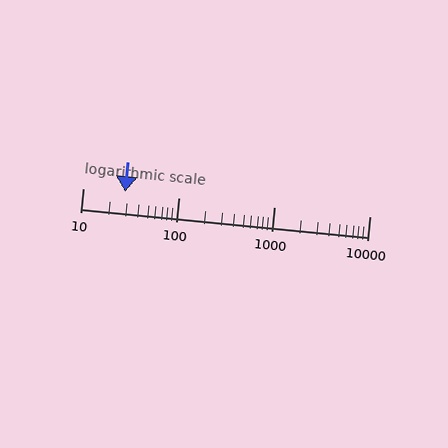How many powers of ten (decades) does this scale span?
The scale spans 3 decades, from 10 to 10000.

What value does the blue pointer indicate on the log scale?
The pointer indicates approximately 28.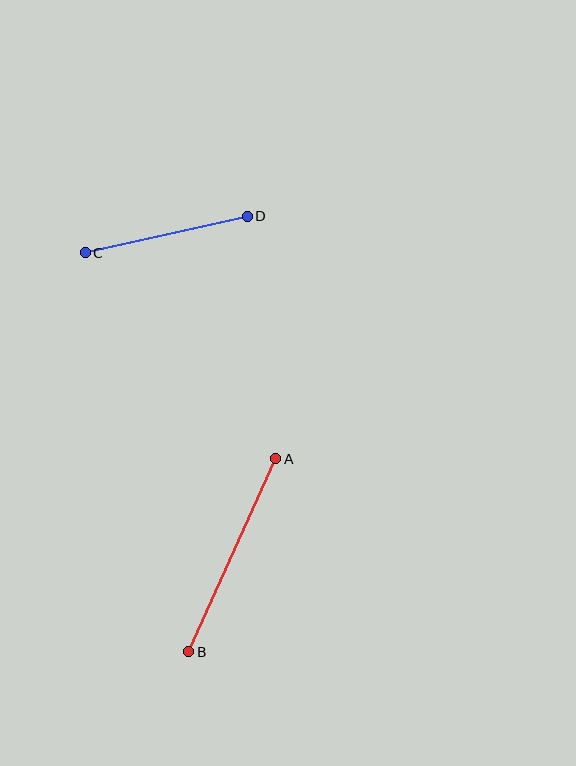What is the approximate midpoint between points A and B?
The midpoint is at approximately (232, 555) pixels.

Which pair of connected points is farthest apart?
Points A and B are farthest apart.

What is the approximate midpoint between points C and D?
The midpoint is at approximately (166, 235) pixels.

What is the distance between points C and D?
The distance is approximately 166 pixels.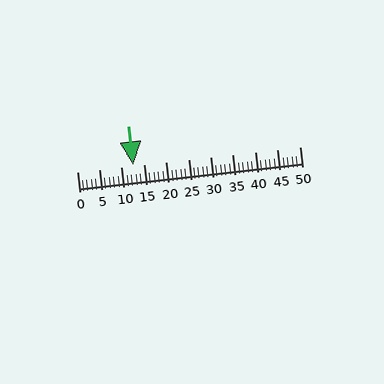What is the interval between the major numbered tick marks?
The major tick marks are spaced 5 units apart.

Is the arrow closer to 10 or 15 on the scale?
The arrow is closer to 15.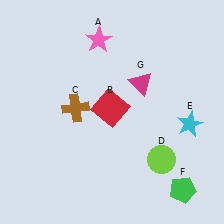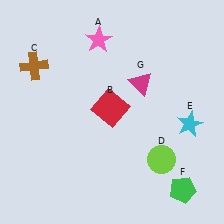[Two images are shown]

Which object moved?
The brown cross (C) moved up.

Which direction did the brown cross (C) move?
The brown cross (C) moved up.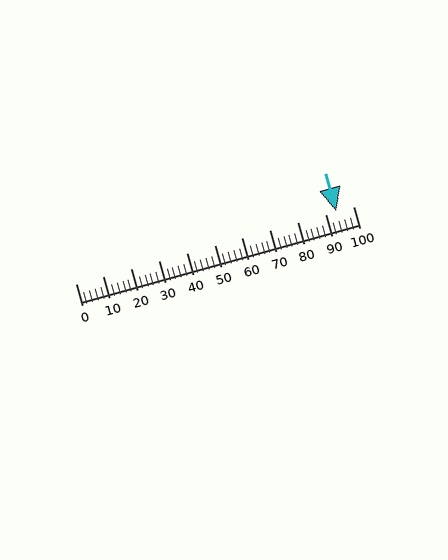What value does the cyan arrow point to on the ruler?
The cyan arrow points to approximately 94.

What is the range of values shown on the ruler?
The ruler shows values from 0 to 100.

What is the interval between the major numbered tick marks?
The major tick marks are spaced 10 units apart.